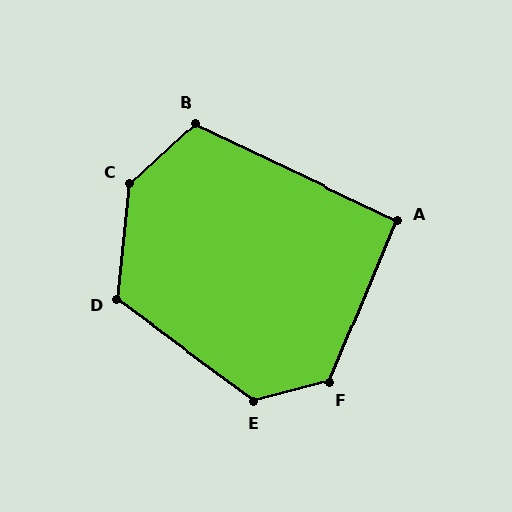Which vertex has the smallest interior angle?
A, at approximately 93 degrees.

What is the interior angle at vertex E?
Approximately 128 degrees (obtuse).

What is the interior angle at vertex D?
Approximately 121 degrees (obtuse).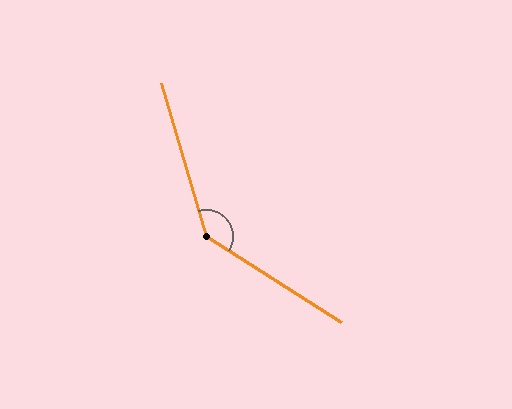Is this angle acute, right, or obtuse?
It is obtuse.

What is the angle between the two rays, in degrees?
Approximately 139 degrees.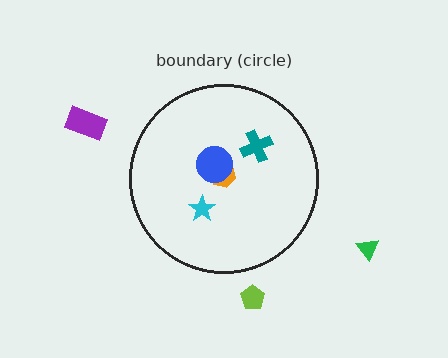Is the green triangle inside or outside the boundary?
Outside.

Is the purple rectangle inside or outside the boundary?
Outside.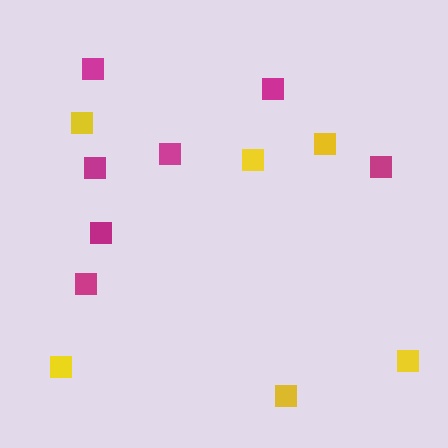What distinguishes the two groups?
There are 2 groups: one group of magenta squares (7) and one group of yellow squares (6).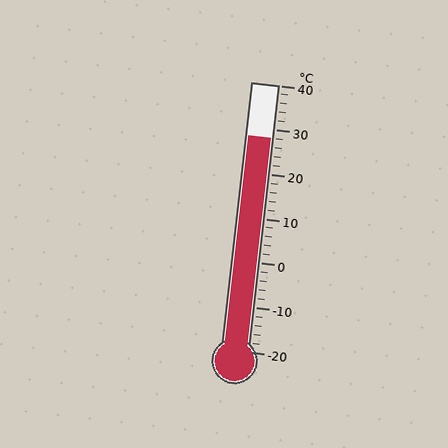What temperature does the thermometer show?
The thermometer shows approximately 28°C.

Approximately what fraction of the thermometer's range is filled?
The thermometer is filled to approximately 80% of its range.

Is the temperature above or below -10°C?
The temperature is above -10°C.